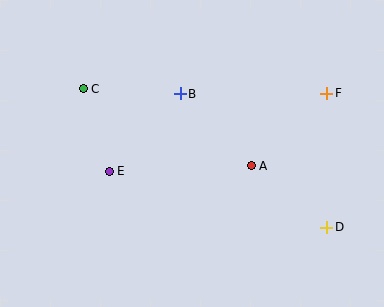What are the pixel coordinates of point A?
Point A is at (251, 166).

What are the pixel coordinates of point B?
Point B is at (180, 94).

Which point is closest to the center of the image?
Point A at (251, 166) is closest to the center.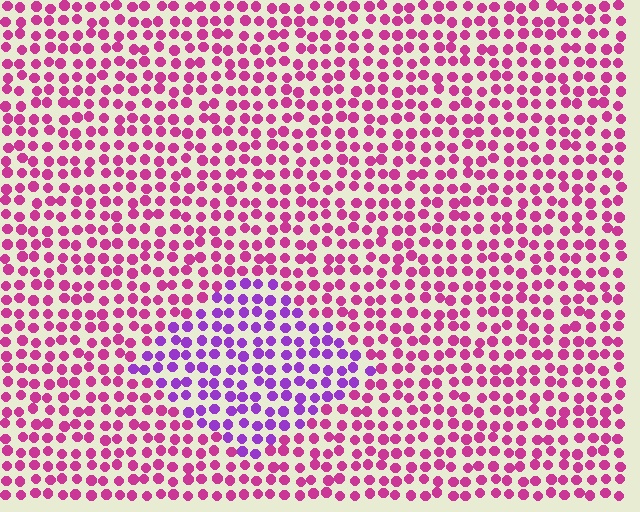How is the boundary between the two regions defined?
The boundary is defined purely by a slight shift in hue (about 42 degrees). Spacing, size, and orientation are identical on both sides.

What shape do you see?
I see a diamond.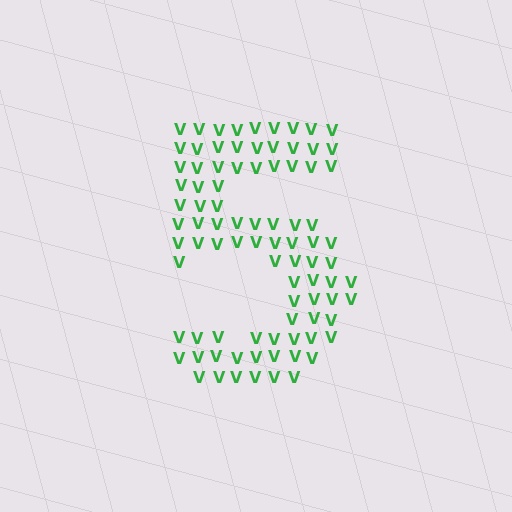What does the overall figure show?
The overall figure shows the digit 5.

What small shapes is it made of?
It is made of small letter V's.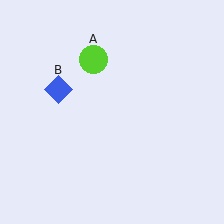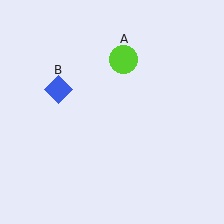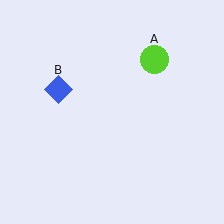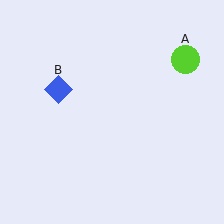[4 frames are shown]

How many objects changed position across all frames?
1 object changed position: lime circle (object A).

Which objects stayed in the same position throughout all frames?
Blue diamond (object B) remained stationary.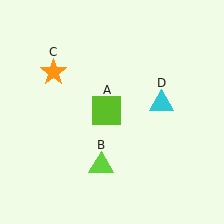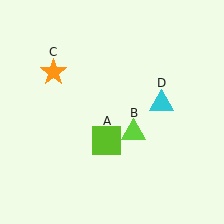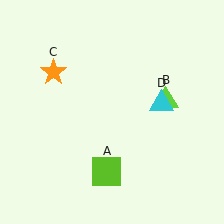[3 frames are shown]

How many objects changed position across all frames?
2 objects changed position: lime square (object A), lime triangle (object B).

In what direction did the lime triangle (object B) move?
The lime triangle (object B) moved up and to the right.